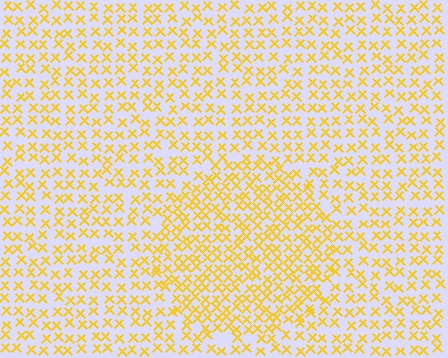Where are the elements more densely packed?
The elements are more densely packed inside the circle boundary.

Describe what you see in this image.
The image contains small yellow elements arranged at two different densities. A circle-shaped region is visible where the elements are more densely packed than the surrounding area.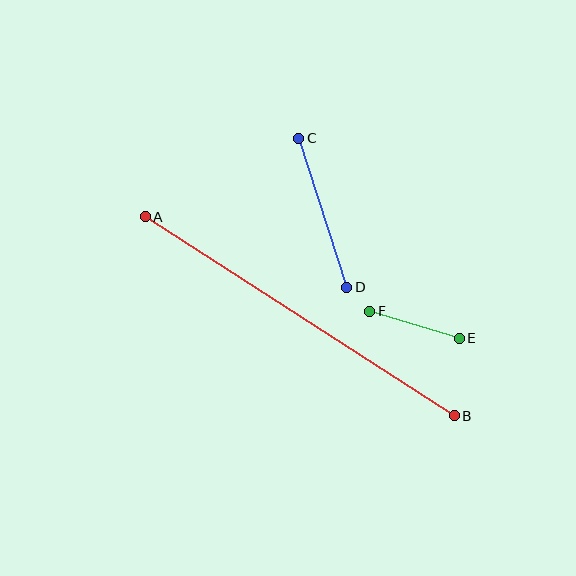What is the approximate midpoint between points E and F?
The midpoint is at approximately (414, 325) pixels.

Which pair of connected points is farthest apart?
Points A and B are farthest apart.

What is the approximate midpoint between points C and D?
The midpoint is at approximately (323, 213) pixels.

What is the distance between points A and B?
The distance is approximately 367 pixels.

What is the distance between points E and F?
The distance is approximately 93 pixels.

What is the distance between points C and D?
The distance is approximately 157 pixels.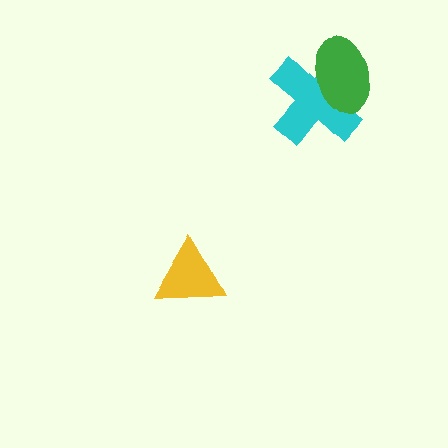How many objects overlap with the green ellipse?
1 object overlaps with the green ellipse.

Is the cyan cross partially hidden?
Yes, it is partially covered by another shape.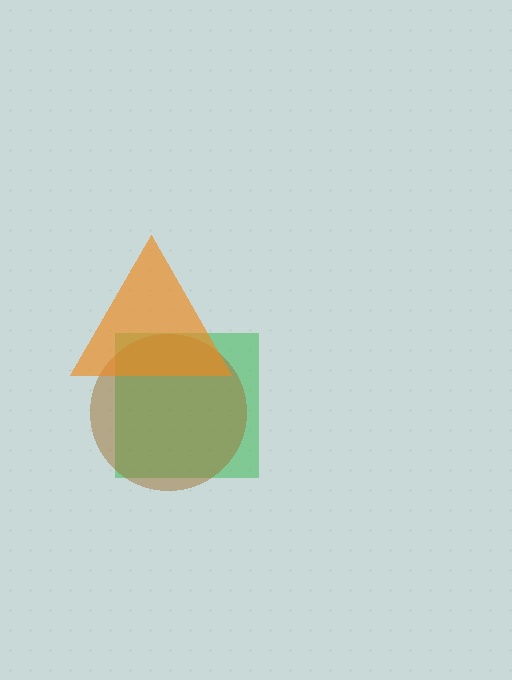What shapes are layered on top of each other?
The layered shapes are: a green square, a brown circle, an orange triangle.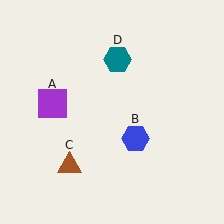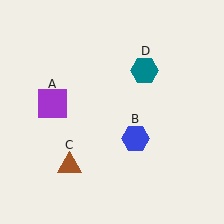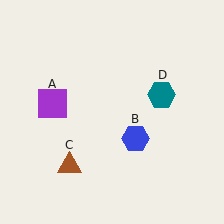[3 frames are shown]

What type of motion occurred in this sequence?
The teal hexagon (object D) rotated clockwise around the center of the scene.